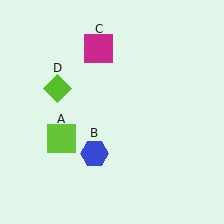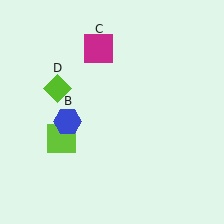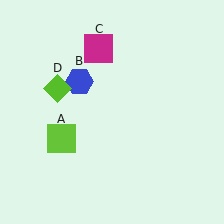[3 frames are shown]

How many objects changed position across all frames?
1 object changed position: blue hexagon (object B).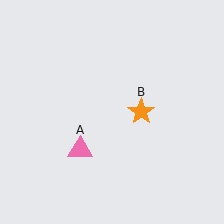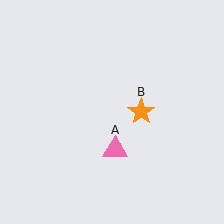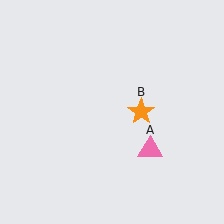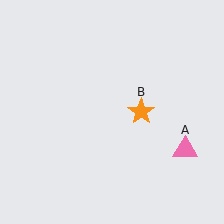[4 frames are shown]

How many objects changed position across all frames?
1 object changed position: pink triangle (object A).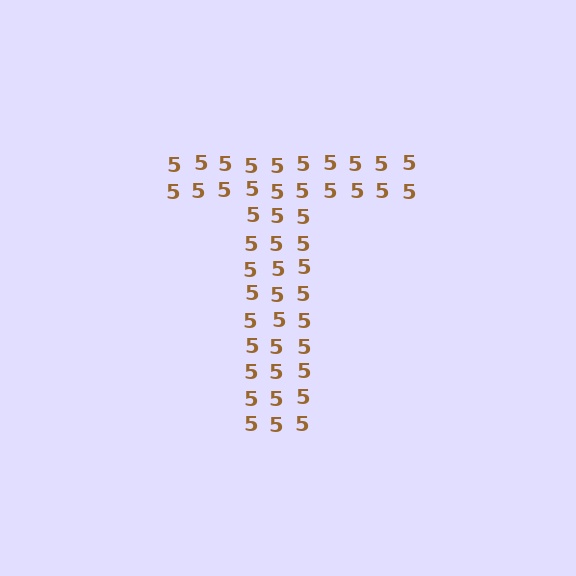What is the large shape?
The large shape is the letter T.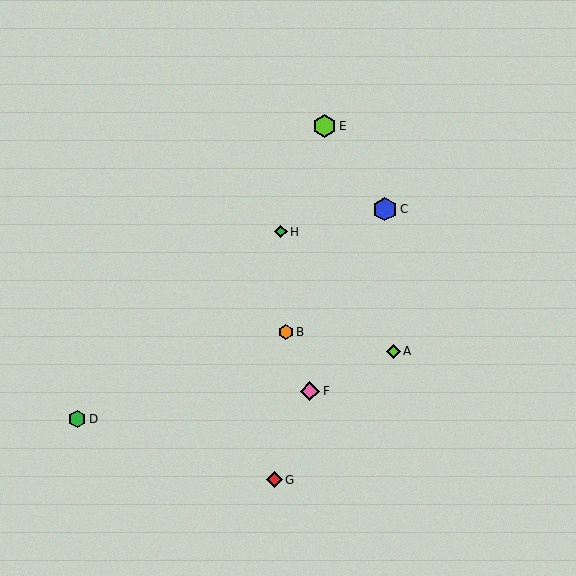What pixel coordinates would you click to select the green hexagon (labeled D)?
Click at (77, 419) to select the green hexagon D.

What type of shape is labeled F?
Shape F is a pink diamond.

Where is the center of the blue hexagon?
The center of the blue hexagon is at (385, 209).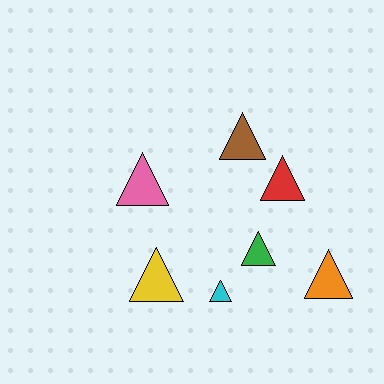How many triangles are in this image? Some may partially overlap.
There are 7 triangles.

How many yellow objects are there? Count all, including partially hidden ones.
There is 1 yellow object.